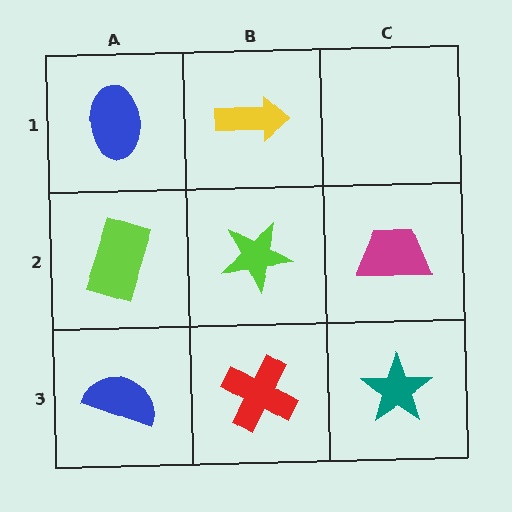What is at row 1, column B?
A yellow arrow.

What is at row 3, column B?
A red cross.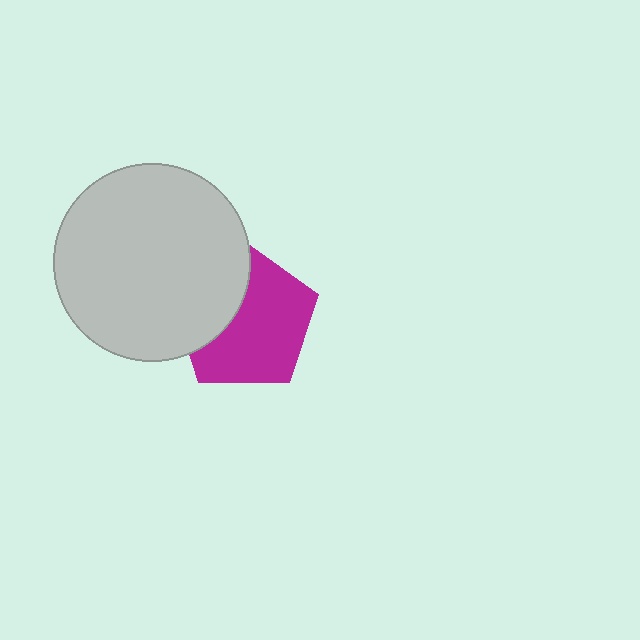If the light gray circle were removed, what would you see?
You would see the complete magenta pentagon.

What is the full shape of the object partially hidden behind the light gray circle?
The partially hidden object is a magenta pentagon.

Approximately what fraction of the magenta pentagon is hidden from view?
Roughly 34% of the magenta pentagon is hidden behind the light gray circle.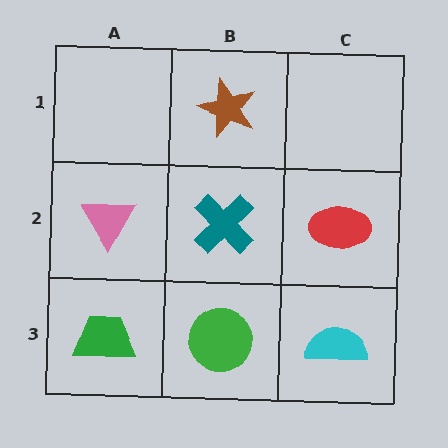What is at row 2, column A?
A pink triangle.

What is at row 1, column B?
A brown star.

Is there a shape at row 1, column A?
No, that cell is empty.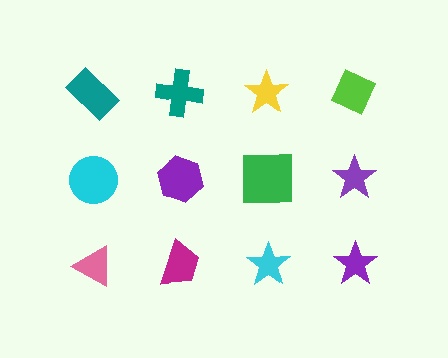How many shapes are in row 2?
4 shapes.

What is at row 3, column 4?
A purple star.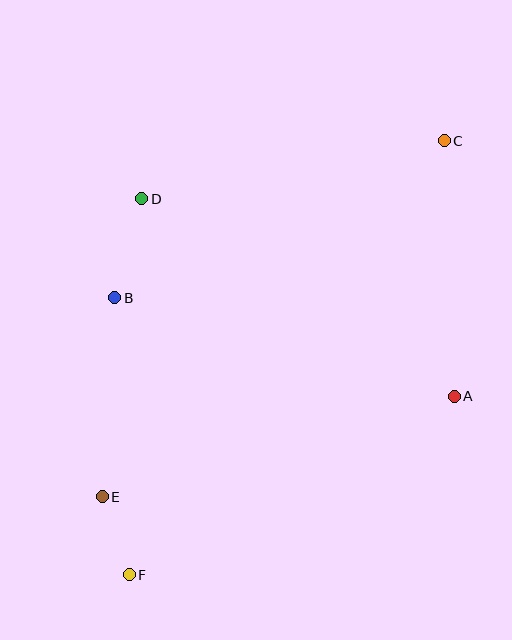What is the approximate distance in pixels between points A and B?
The distance between A and B is approximately 354 pixels.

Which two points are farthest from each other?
Points C and F are farthest from each other.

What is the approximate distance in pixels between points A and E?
The distance between A and E is approximately 366 pixels.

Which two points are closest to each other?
Points E and F are closest to each other.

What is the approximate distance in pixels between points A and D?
The distance between A and D is approximately 370 pixels.